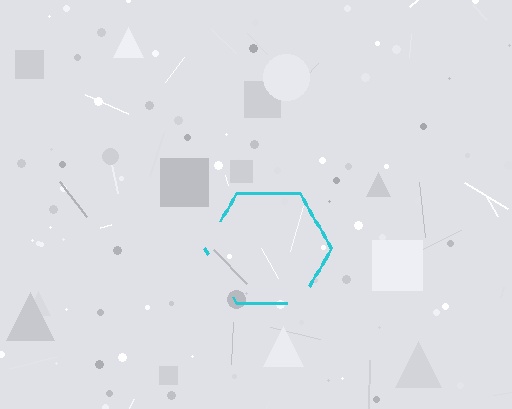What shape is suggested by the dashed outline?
The dashed outline suggests a hexagon.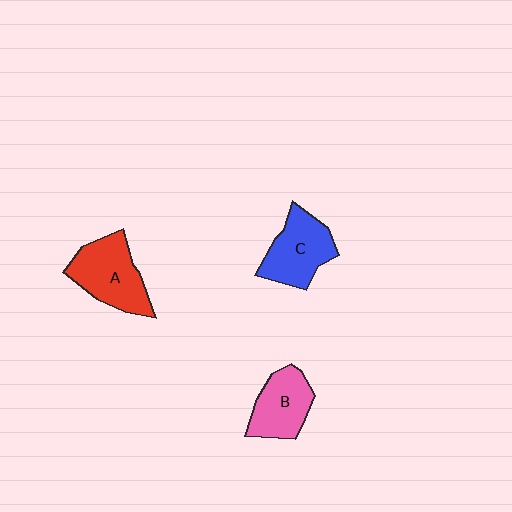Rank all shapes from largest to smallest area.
From largest to smallest: A (red), C (blue), B (pink).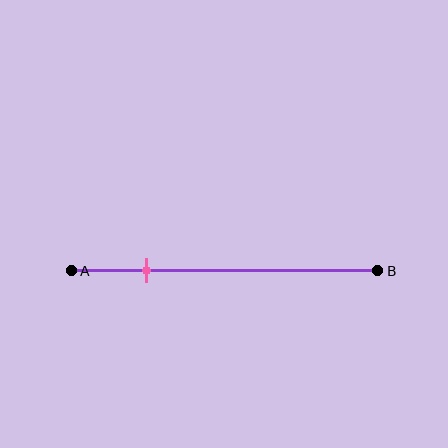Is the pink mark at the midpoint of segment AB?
No, the mark is at about 25% from A, not at the 50% midpoint.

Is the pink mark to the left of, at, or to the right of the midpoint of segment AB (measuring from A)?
The pink mark is to the left of the midpoint of segment AB.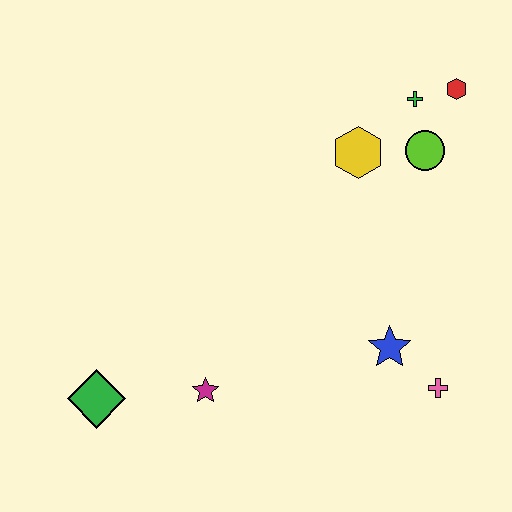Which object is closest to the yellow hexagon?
The lime circle is closest to the yellow hexagon.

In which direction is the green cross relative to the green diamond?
The green cross is to the right of the green diamond.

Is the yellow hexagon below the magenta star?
No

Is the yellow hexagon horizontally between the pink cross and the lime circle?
No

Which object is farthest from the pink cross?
The green diamond is farthest from the pink cross.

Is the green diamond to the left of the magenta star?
Yes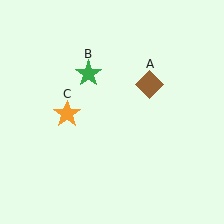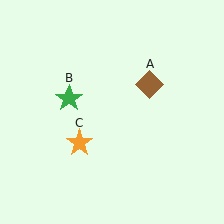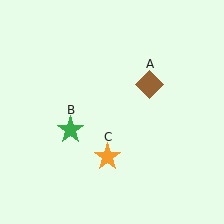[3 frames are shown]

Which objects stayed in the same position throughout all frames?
Brown diamond (object A) remained stationary.